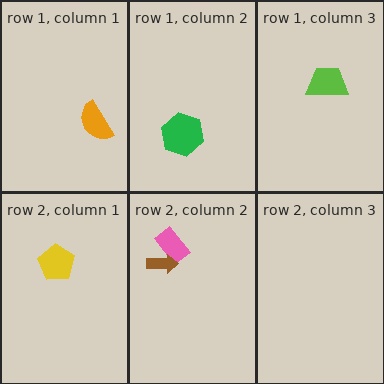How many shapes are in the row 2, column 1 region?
1.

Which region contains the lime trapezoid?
The row 1, column 3 region.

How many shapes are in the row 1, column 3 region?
1.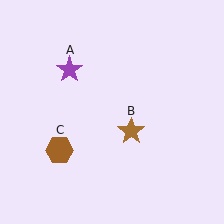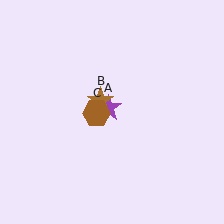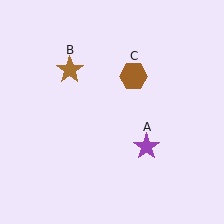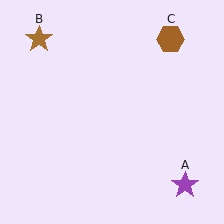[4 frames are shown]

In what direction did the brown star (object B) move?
The brown star (object B) moved up and to the left.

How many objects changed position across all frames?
3 objects changed position: purple star (object A), brown star (object B), brown hexagon (object C).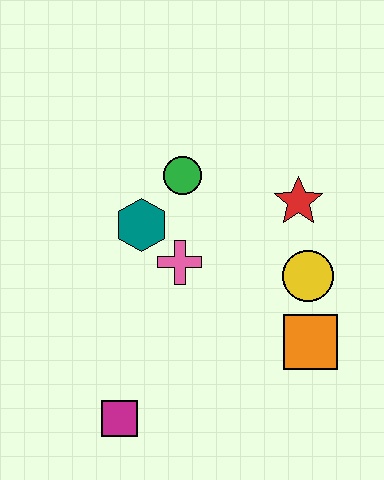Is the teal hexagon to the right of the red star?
No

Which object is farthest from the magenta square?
The red star is farthest from the magenta square.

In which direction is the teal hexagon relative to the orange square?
The teal hexagon is to the left of the orange square.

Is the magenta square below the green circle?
Yes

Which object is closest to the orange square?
The yellow circle is closest to the orange square.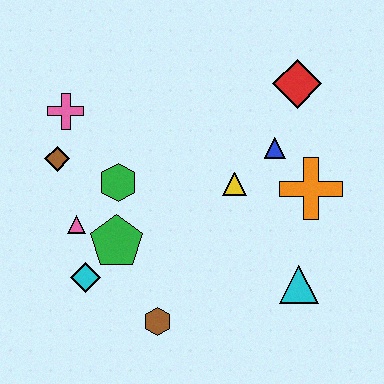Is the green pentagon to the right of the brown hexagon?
No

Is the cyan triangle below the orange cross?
Yes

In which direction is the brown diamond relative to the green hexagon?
The brown diamond is to the left of the green hexagon.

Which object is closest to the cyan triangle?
The orange cross is closest to the cyan triangle.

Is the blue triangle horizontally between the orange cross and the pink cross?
Yes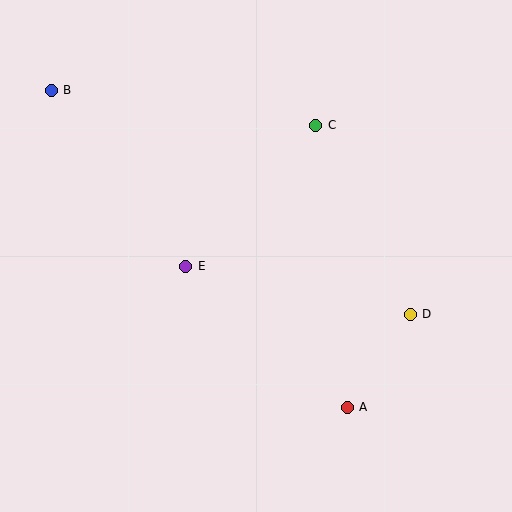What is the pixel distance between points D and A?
The distance between D and A is 112 pixels.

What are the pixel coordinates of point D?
Point D is at (410, 314).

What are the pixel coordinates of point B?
Point B is at (51, 90).